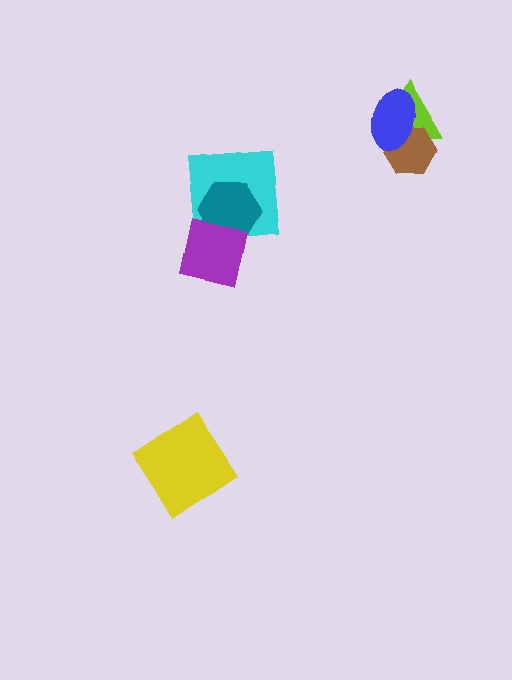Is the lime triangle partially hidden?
Yes, it is partially covered by another shape.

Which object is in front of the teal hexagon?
The purple square is in front of the teal hexagon.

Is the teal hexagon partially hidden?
Yes, it is partially covered by another shape.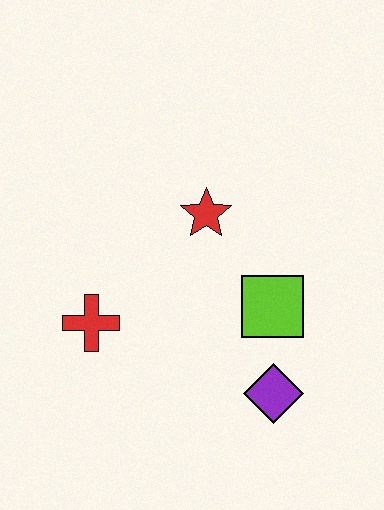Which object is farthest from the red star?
The purple diamond is farthest from the red star.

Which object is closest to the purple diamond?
The lime square is closest to the purple diamond.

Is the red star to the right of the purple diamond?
No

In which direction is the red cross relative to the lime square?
The red cross is to the left of the lime square.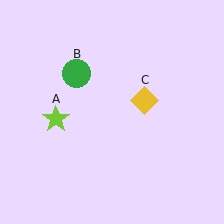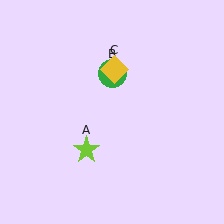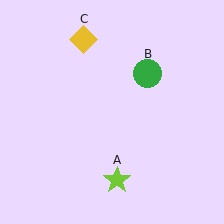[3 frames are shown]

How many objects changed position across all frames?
3 objects changed position: lime star (object A), green circle (object B), yellow diamond (object C).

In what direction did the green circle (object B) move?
The green circle (object B) moved right.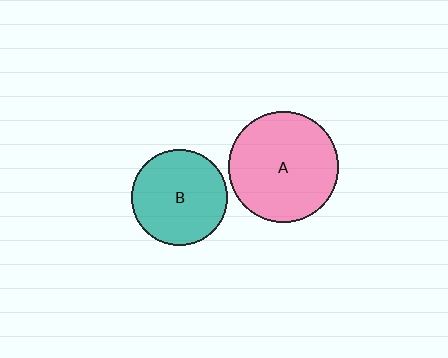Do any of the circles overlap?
No, none of the circles overlap.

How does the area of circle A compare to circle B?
Approximately 1.3 times.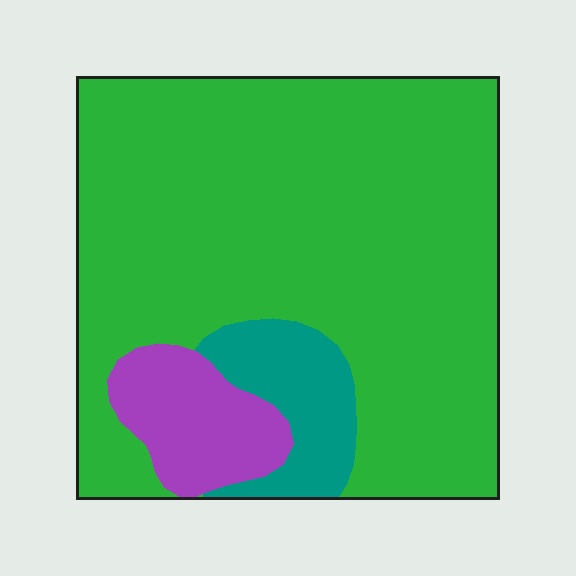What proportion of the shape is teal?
Teal covers 10% of the shape.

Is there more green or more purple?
Green.